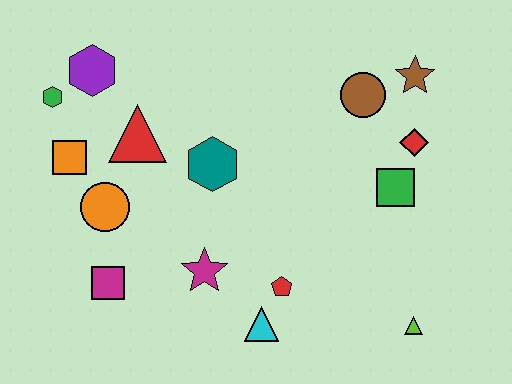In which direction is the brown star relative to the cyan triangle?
The brown star is above the cyan triangle.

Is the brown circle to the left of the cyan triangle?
No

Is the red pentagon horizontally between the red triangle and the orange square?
No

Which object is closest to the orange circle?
The orange square is closest to the orange circle.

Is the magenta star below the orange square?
Yes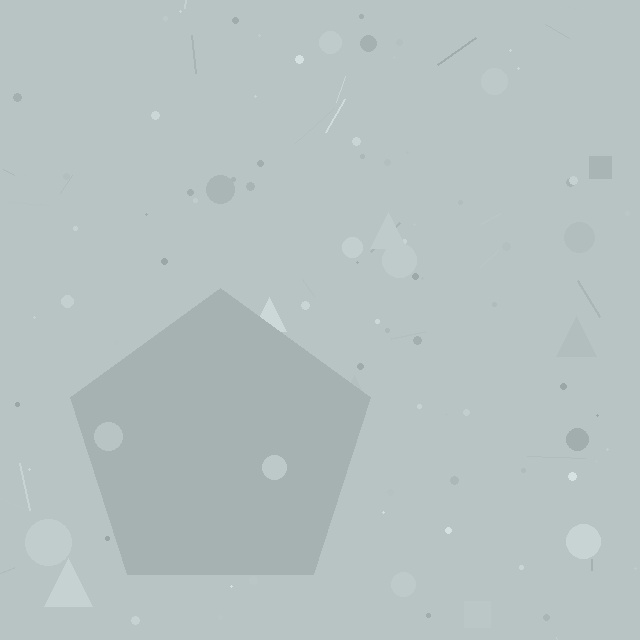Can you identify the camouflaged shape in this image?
The camouflaged shape is a pentagon.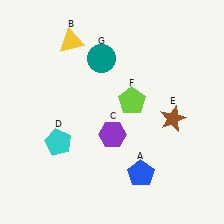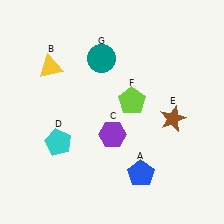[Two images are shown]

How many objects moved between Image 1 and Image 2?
1 object moved between the two images.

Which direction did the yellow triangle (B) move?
The yellow triangle (B) moved down.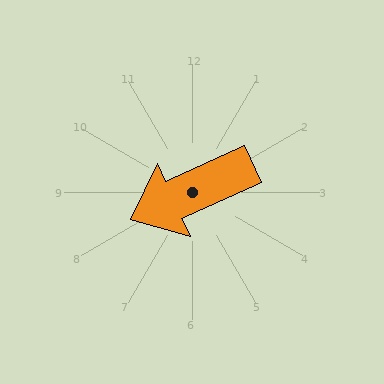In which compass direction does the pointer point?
Southwest.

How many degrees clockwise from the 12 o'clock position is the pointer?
Approximately 246 degrees.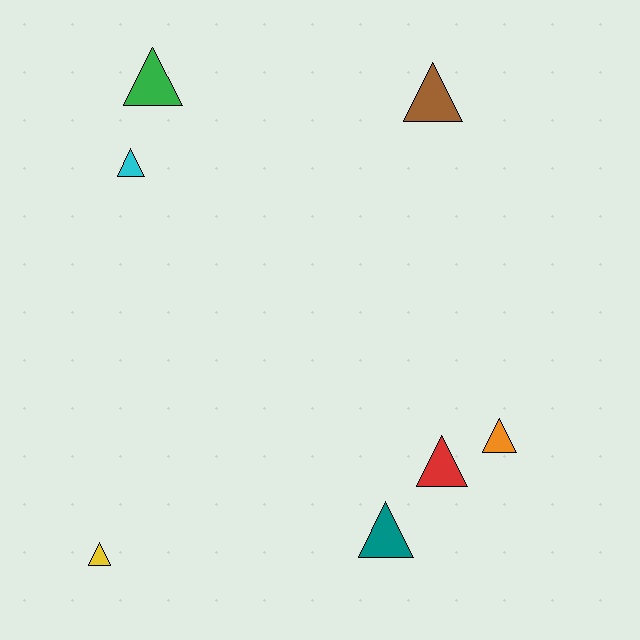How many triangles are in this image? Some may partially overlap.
There are 7 triangles.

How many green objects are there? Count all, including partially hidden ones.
There is 1 green object.